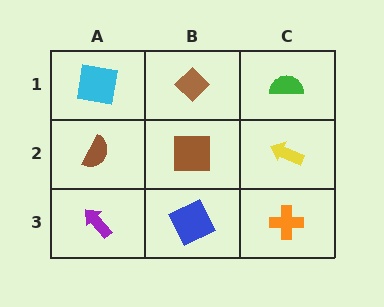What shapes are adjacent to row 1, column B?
A brown square (row 2, column B), a cyan square (row 1, column A), a green semicircle (row 1, column C).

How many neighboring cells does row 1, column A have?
2.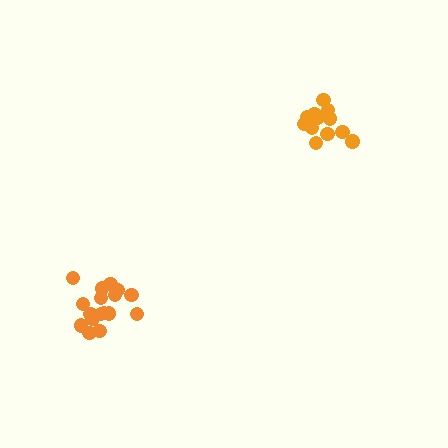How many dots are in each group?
Group 1: 12 dots, Group 2: 17 dots (29 total).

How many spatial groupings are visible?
There are 2 spatial groupings.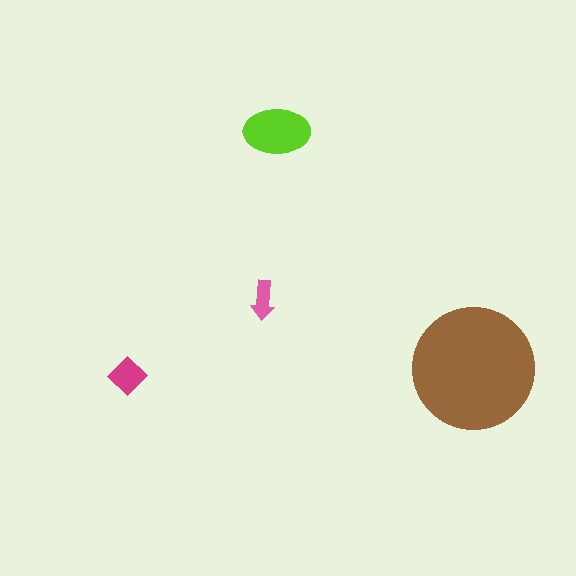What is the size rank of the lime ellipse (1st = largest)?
2nd.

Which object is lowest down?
The magenta diamond is bottommost.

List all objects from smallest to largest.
The pink arrow, the magenta diamond, the lime ellipse, the brown circle.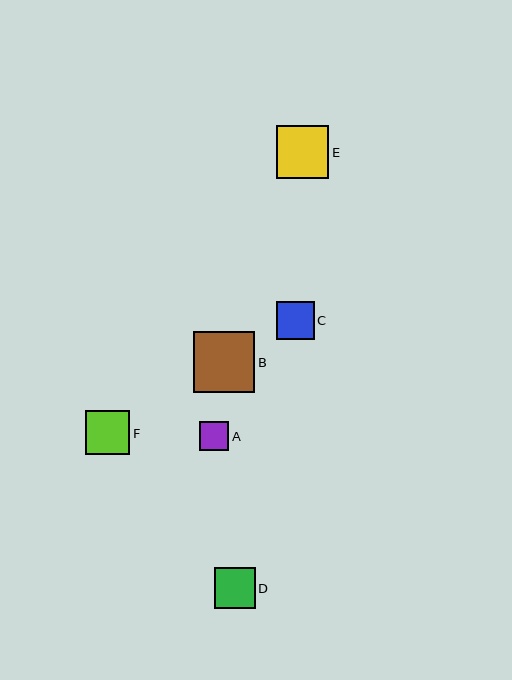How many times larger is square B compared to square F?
Square B is approximately 1.4 times the size of square F.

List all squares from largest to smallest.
From largest to smallest: B, E, F, D, C, A.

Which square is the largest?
Square B is the largest with a size of approximately 61 pixels.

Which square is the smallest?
Square A is the smallest with a size of approximately 29 pixels.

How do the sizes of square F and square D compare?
Square F and square D are approximately the same size.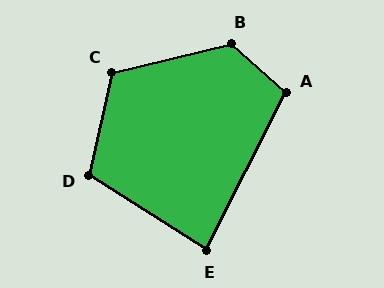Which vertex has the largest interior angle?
B, at approximately 125 degrees.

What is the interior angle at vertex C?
Approximately 116 degrees (obtuse).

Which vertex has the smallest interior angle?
E, at approximately 84 degrees.